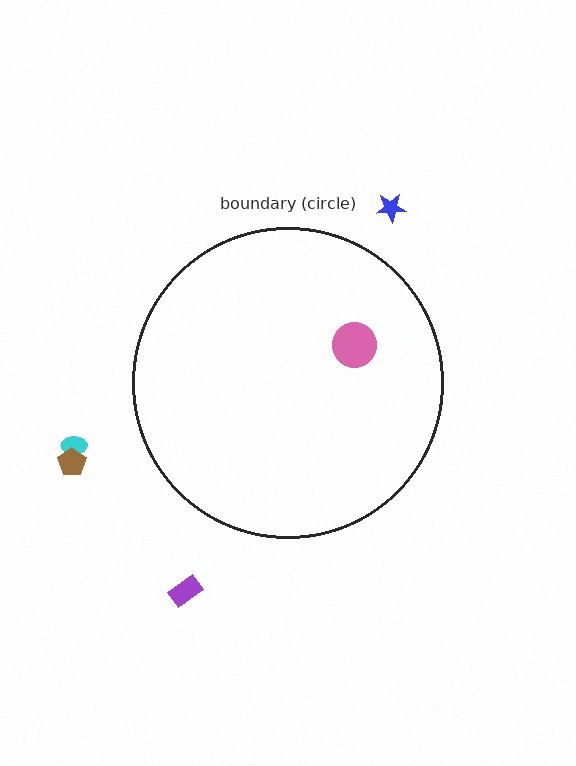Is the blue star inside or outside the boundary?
Outside.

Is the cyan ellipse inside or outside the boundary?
Outside.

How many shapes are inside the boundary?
1 inside, 4 outside.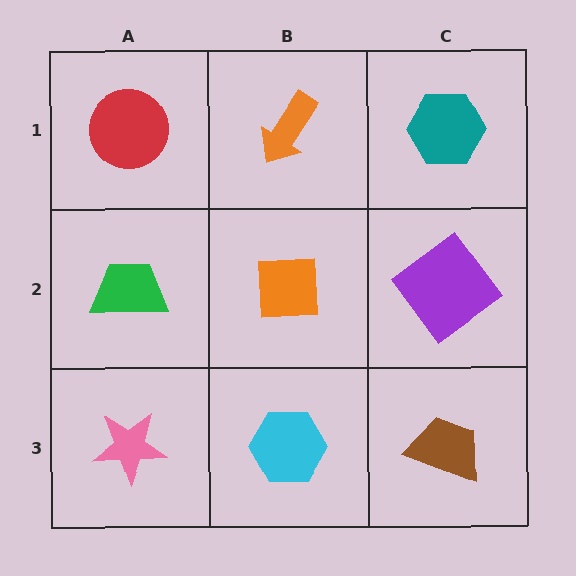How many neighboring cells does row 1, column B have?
3.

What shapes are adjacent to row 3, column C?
A purple diamond (row 2, column C), a cyan hexagon (row 3, column B).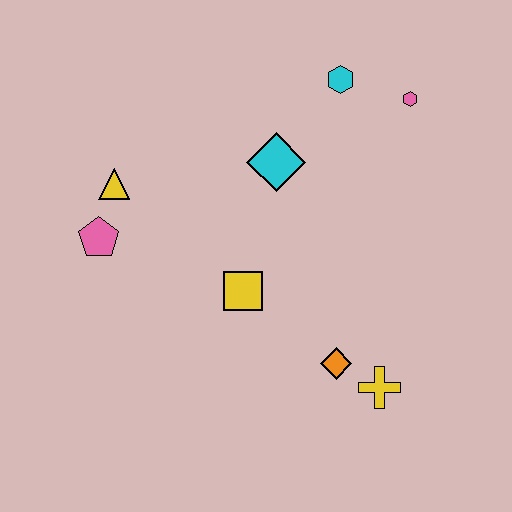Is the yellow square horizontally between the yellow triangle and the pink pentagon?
No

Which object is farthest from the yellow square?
The pink hexagon is farthest from the yellow square.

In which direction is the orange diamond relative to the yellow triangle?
The orange diamond is to the right of the yellow triangle.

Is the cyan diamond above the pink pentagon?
Yes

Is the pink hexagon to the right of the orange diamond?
Yes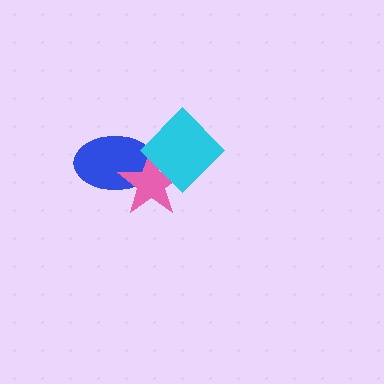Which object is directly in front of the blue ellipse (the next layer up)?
The pink star is directly in front of the blue ellipse.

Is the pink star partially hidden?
Yes, it is partially covered by another shape.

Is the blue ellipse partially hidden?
Yes, it is partially covered by another shape.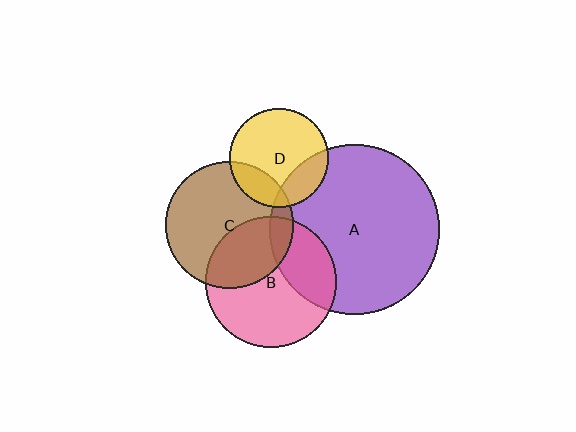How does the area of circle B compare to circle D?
Approximately 1.7 times.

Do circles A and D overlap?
Yes.